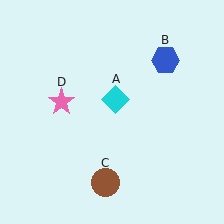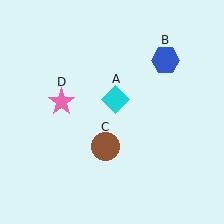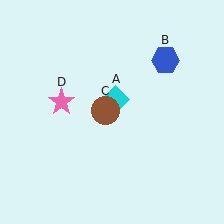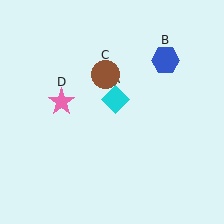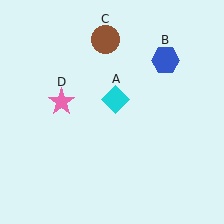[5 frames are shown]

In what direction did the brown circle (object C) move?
The brown circle (object C) moved up.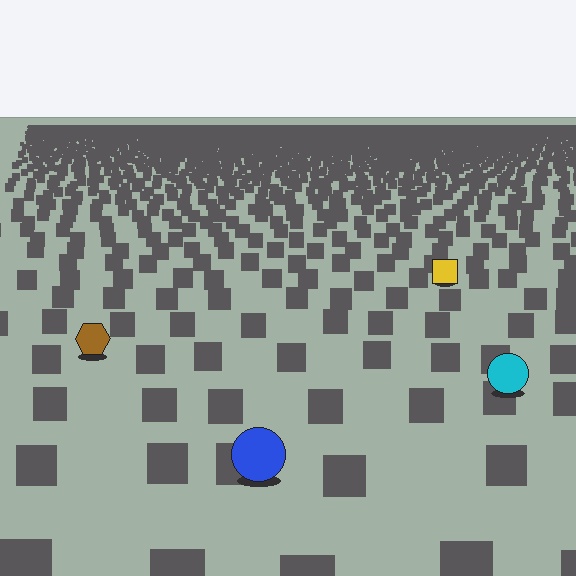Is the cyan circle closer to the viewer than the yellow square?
Yes. The cyan circle is closer — you can tell from the texture gradient: the ground texture is coarser near it.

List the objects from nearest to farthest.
From nearest to farthest: the blue circle, the cyan circle, the brown hexagon, the yellow square.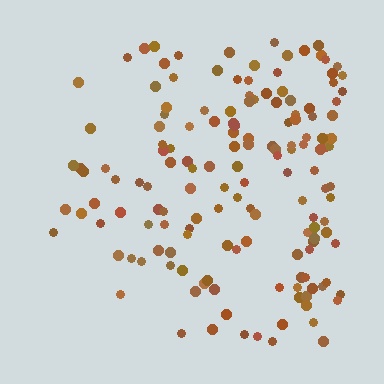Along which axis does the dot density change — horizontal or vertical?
Horizontal.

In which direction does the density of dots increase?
From left to right, with the right side densest.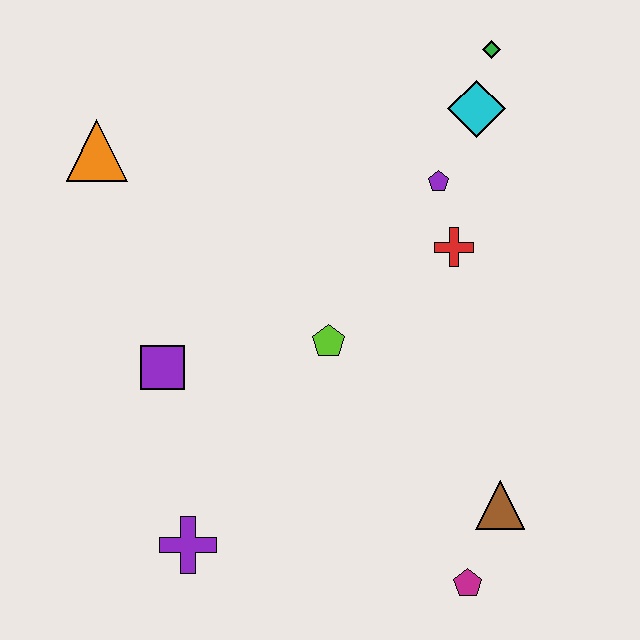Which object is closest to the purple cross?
The purple square is closest to the purple cross.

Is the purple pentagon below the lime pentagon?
No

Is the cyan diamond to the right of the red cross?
Yes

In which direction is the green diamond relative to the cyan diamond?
The green diamond is above the cyan diamond.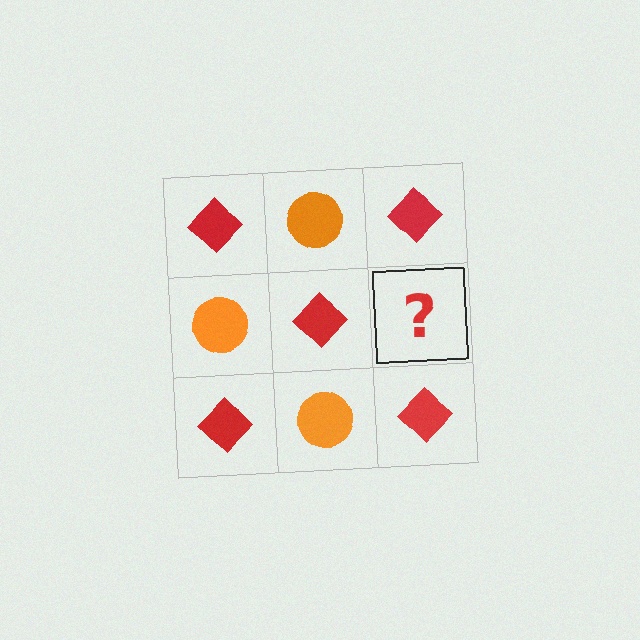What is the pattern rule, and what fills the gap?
The rule is that it alternates red diamond and orange circle in a checkerboard pattern. The gap should be filled with an orange circle.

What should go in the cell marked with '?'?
The missing cell should contain an orange circle.